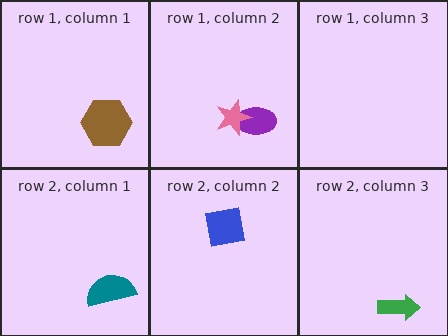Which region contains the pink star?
The row 1, column 2 region.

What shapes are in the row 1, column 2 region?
The purple ellipse, the pink star.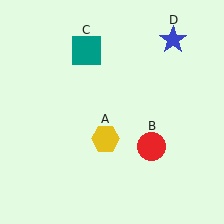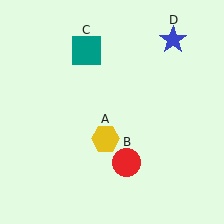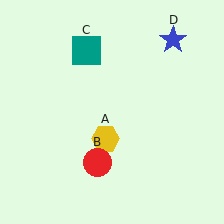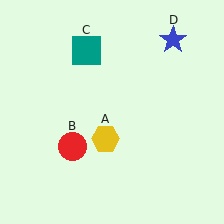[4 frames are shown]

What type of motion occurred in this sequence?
The red circle (object B) rotated clockwise around the center of the scene.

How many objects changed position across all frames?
1 object changed position: red circle (object B).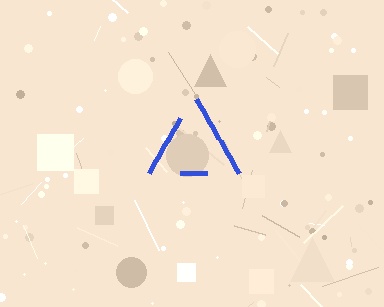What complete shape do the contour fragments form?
The contour fragments form a triangle.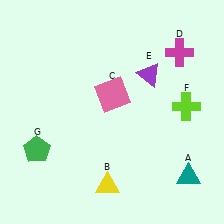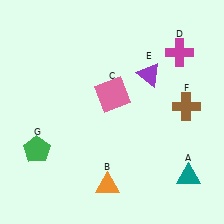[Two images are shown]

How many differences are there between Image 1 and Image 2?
There are 2 differences between the two images.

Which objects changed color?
B changed from yellow to orange. F changed from lime to brown.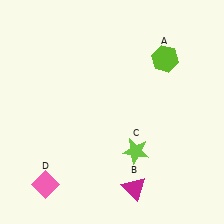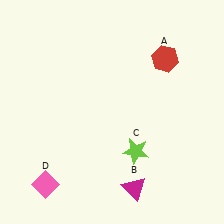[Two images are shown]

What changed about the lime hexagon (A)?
In Image 1, A is lime. In Image 2, it changed to red.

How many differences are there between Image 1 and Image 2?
There is 1 difference between the two images.